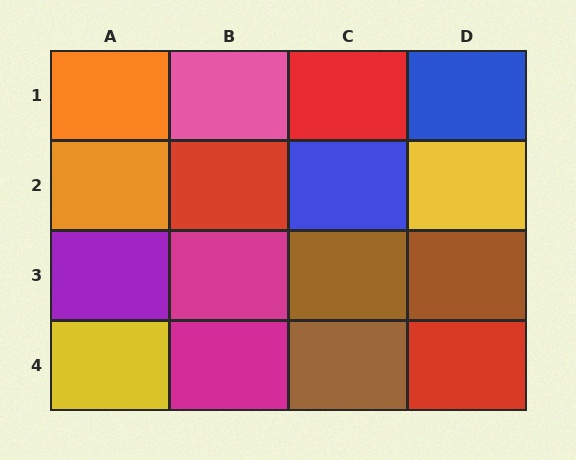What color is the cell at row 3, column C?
Brown.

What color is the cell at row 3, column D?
Brown.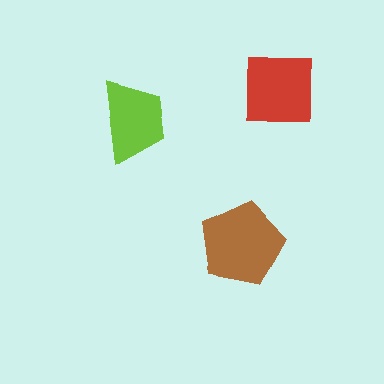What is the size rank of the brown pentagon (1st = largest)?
1st.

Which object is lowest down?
The brown pentagon is bottommost.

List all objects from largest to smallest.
The brown pentagon, the red square, the lime trapezoid.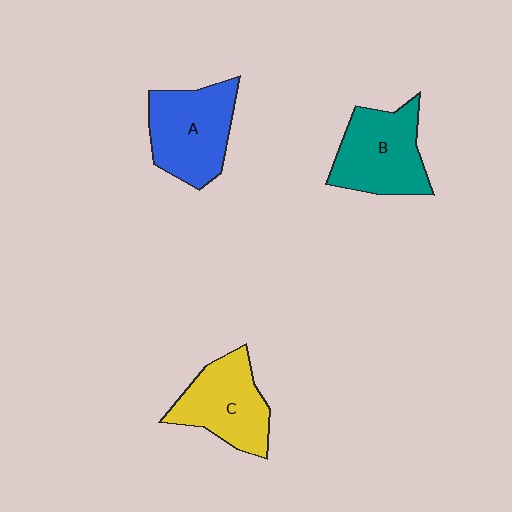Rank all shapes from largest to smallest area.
From largest to smallest: A (blue), B (teal), C (yellow).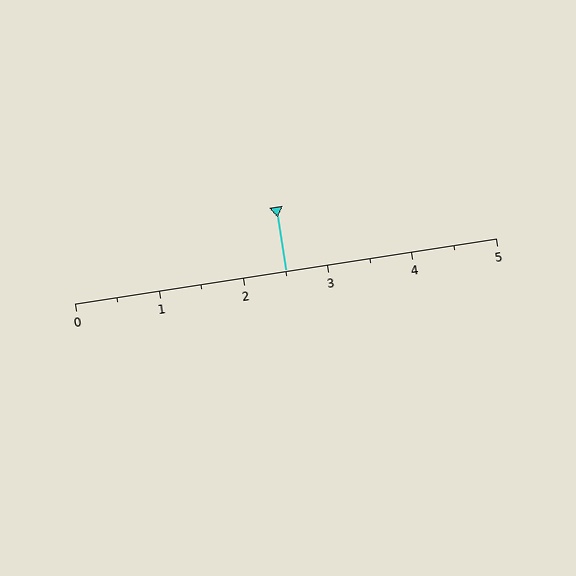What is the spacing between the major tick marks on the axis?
The major ticks are spaced 1 apart.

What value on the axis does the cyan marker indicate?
The marker indicates approximately 2.5.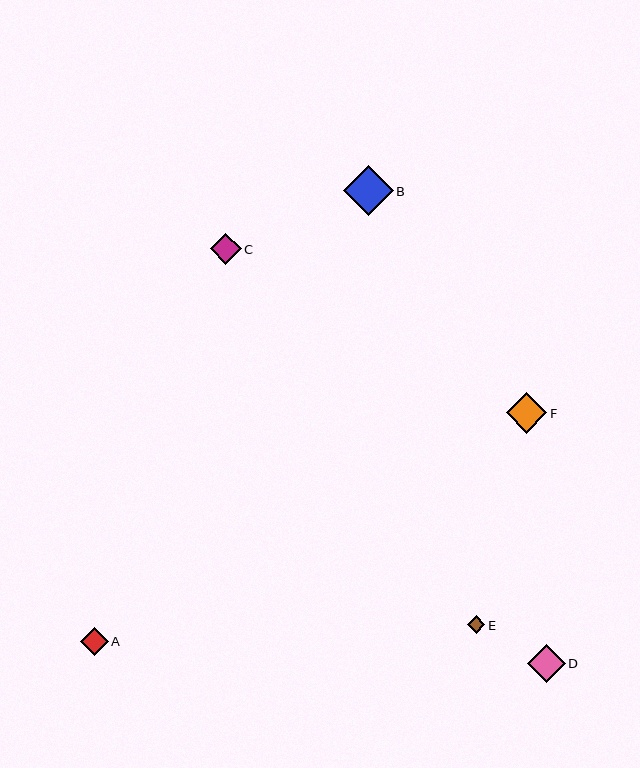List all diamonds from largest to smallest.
From largest to smallest: B, F, D, C, A, E.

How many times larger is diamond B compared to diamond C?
Diamond B is approximately 1.6 times the size of diamond C.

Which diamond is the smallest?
Diamond E is the smallest with a size of approximately 17 pixels.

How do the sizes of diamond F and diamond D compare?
Diamond F and diamond D are approximately the same size.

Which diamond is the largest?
Diamond B is the largest with a size of approximately 50 pixels.